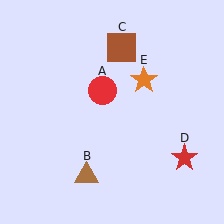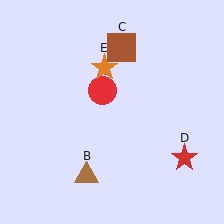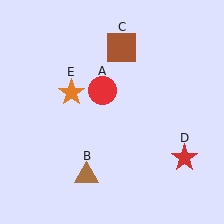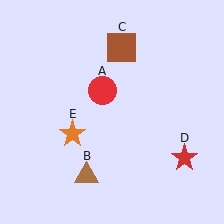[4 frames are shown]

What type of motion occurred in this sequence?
The orange star (object E) rotated counterclockwise around the center of the scene.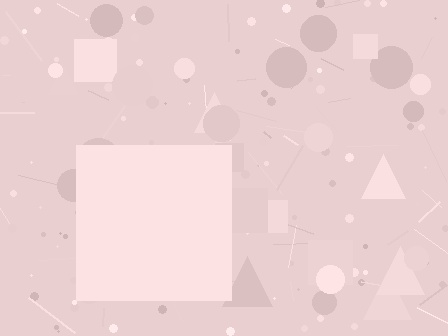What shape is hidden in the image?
A square is hidden in the image.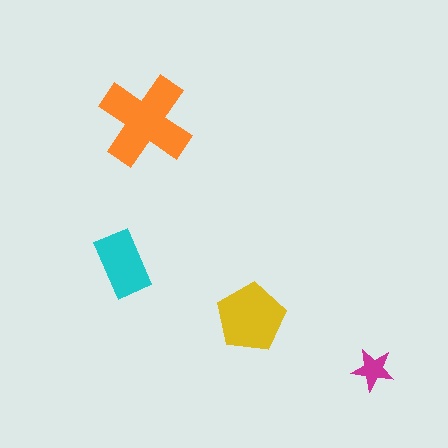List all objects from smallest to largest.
The magenta star, the cyan rectangle, the yellow pentagon, the orange cross.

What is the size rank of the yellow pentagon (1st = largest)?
2nd.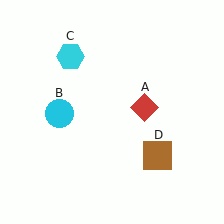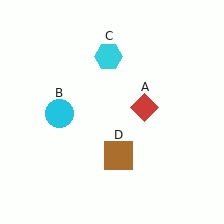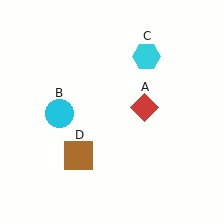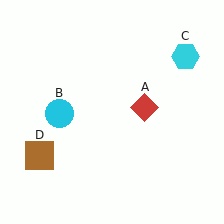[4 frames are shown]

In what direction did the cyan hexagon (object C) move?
The cyan hexagon (object C) moved right.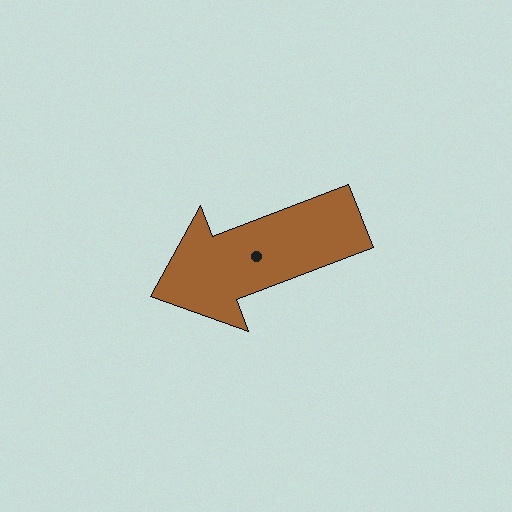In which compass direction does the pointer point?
West.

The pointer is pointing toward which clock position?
Roughly 8 o'clock.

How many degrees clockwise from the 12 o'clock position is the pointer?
Approximately 249 degrees.